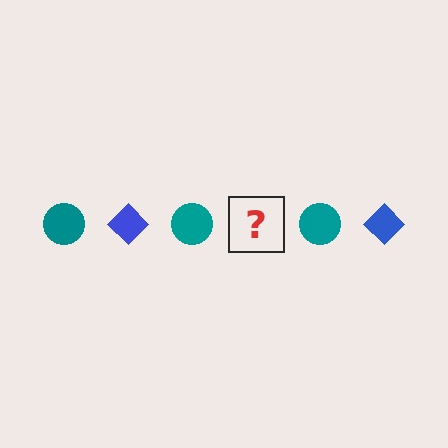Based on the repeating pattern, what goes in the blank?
The blank should be a blue diamond.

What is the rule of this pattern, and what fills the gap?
The rule is that the pattern alternates between teal circle and blue diamond. The gap should be filled with a blue diamond.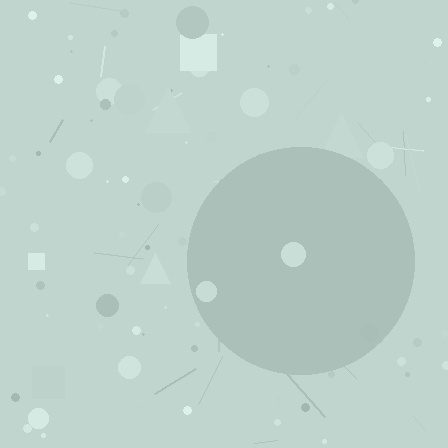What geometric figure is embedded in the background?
A circle is embedded in the background.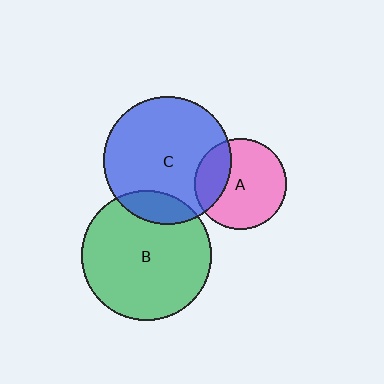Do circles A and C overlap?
Yes.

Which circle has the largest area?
Circle B (green).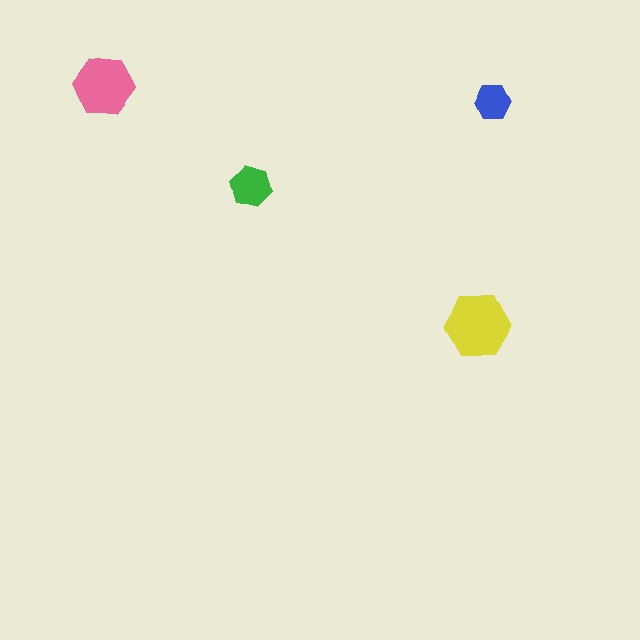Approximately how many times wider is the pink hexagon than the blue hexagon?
About 1.5 times wider.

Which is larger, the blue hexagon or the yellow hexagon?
The yellow one.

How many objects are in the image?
There are 4 objects in the image.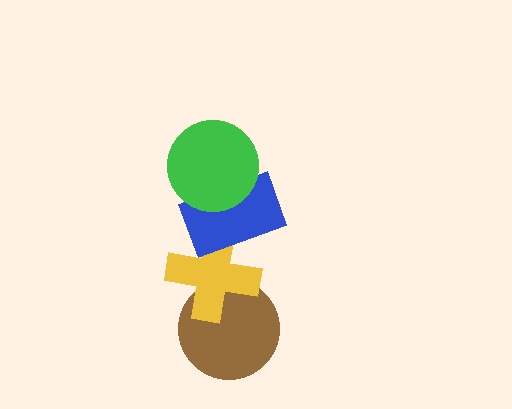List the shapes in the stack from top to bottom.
From top to bottom: the green circle, the blue rectangle, the yellow cross, the brown circle.